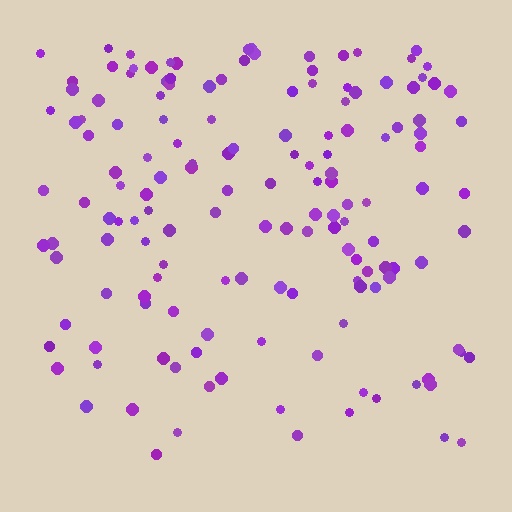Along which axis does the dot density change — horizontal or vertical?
Vertical.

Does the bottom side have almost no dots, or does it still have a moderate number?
Still a moderate number, just noticeably fewer than the top.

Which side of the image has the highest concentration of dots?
The top.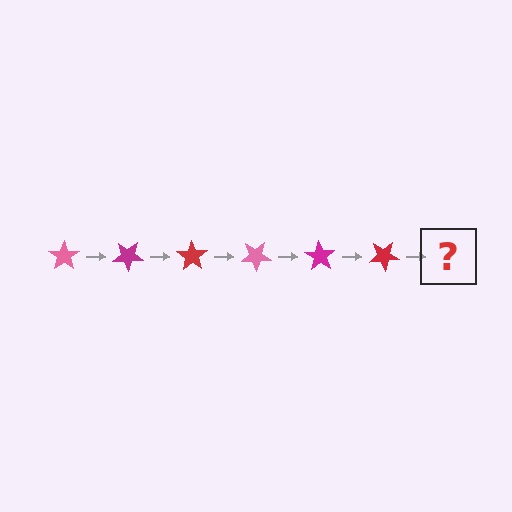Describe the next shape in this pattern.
It should be a pink star, rotated 210 degrees from the start.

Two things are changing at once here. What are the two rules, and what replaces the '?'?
The two rules are that it rotates 35 degrees each step and the color cycles through pink, magenta, and red. The '?' should be a pink star, rotated 210 degrees from the start.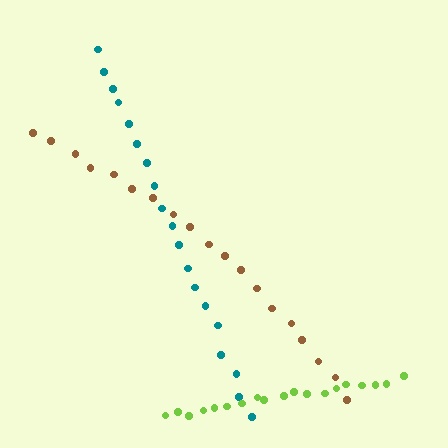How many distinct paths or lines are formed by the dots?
There are 3 distinct paths.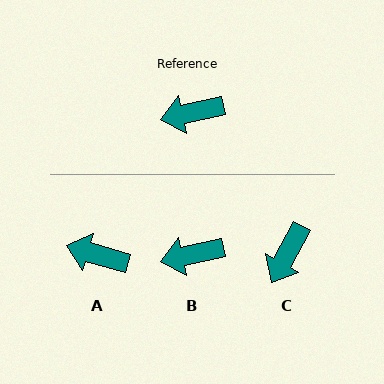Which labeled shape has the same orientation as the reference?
B.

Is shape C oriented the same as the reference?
No, it is off by about 49 degrees.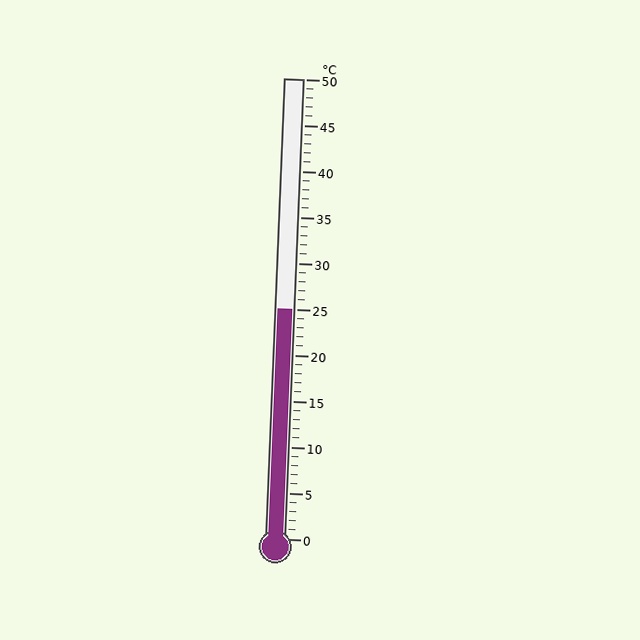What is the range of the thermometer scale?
The thermometer scale ranges from 0°C to 50°C.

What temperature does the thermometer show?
The thermometer shows approximately 25°C.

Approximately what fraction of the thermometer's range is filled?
The thermometer is filled to approximately 50% of its range.